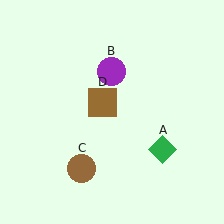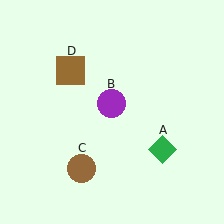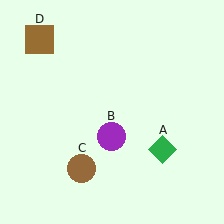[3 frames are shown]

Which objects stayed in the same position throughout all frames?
Green diamond (object A) and brown circle (object C) remained stationary.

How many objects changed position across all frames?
2 objects changed position: purple circle (object B), brown square (object D).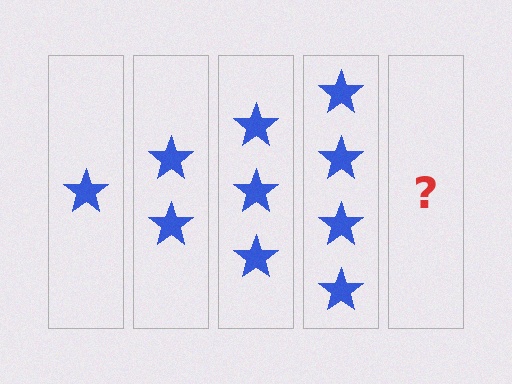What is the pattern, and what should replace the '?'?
The pattern is that each step adds one more star. The '?' should be 5 stars.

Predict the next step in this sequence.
The next step is 5 stars.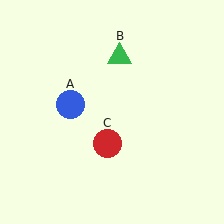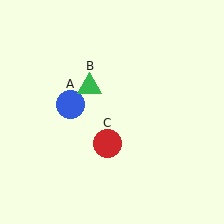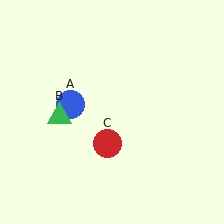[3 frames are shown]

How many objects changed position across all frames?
1 object changed position: green triangle (object B).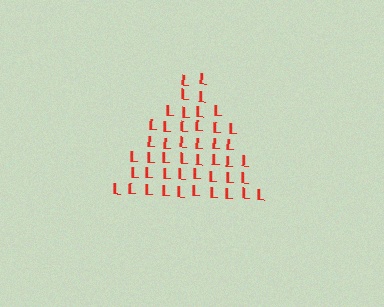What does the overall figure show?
The overall figure shows a triangle.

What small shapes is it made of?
It is made of small letter L's.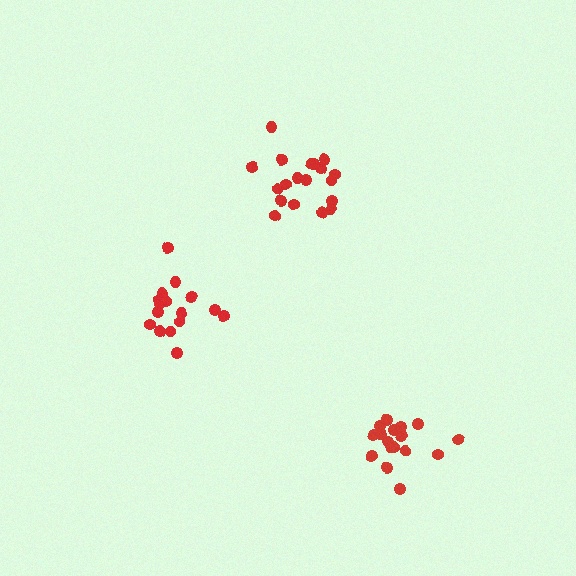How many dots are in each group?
Group 1: 18 dots, Group 2: 19 dots, Group 3: 16 dots (53 total).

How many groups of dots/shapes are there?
There are 3 groups.